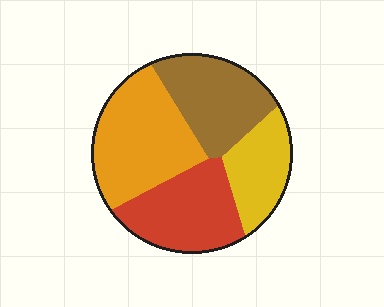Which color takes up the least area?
Yellow, at roughly 20%.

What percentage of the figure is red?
Red covers roughly 25% of the figure.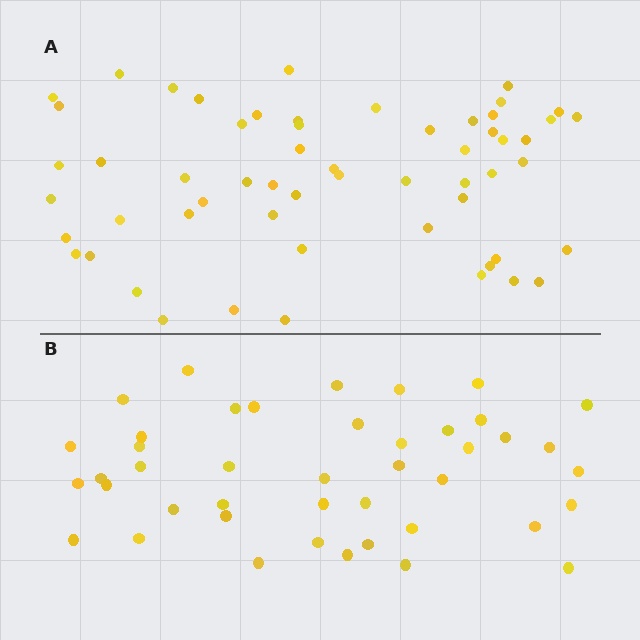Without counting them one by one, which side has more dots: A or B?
Region A (the top region) has more dots.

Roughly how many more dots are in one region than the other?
Region A has approximately 15 more dots than region B.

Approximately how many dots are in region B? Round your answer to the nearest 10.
About 40 dots. (The exact count is 43, which rounds to 40.)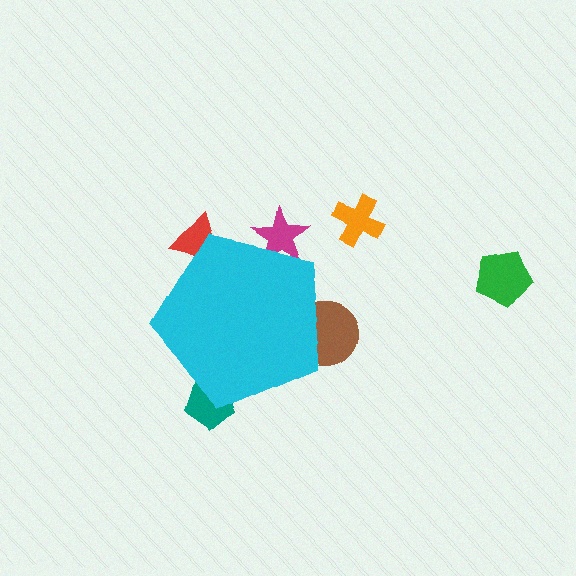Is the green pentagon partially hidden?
No, the green pentagon is fully visible.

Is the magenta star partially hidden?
Yes, the magenta star is partially hidden behind the cyan pentagon.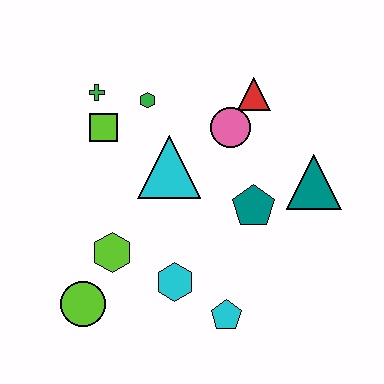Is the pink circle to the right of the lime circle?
Yes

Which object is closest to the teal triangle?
The teal pentagon is closest to the teal triangle.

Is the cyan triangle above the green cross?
No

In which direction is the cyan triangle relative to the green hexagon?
The cyan triangle is below the green hexagon.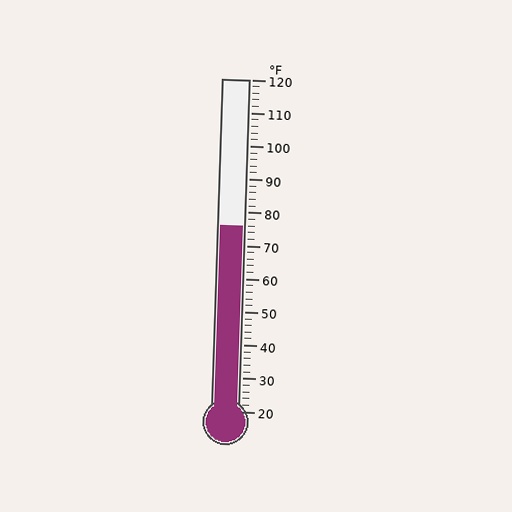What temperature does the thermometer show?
The thermometer shows approximately 76°F.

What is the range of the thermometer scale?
The thermometer scale ranges from 20°F to 120°F.